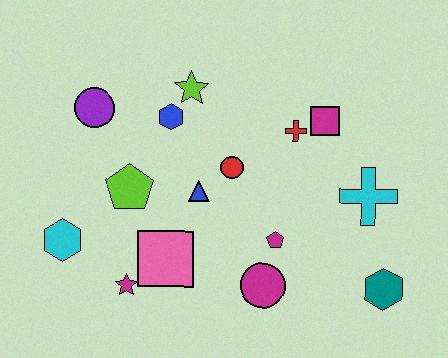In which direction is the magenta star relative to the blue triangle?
The magenta star is below the blue triangle.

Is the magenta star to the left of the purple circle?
No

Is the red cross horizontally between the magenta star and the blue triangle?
No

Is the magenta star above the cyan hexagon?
No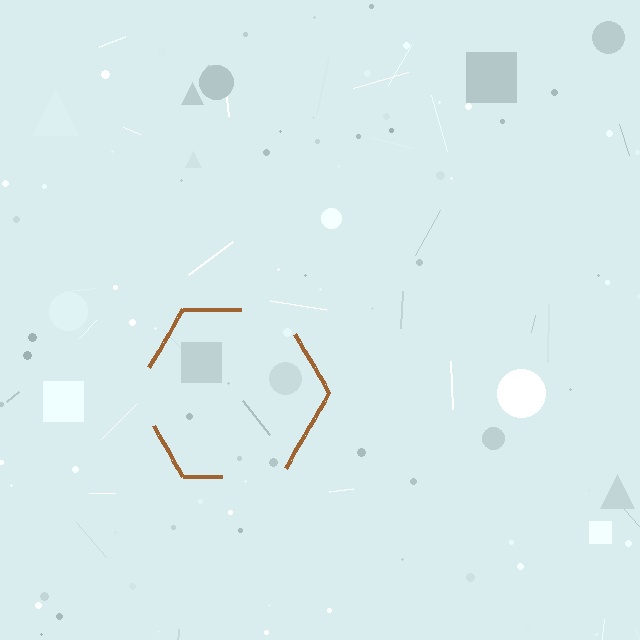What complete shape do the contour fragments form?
The contour fragments form a hexagon.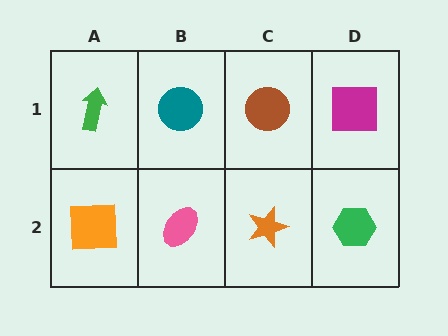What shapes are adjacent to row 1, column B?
A pink ellipse (row 2, column B), a green arrow (row 1, column A), a brown circle (row 1, column C).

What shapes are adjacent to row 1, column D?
A green hexagon (row 2, column D), a brown circle (row 1, column C).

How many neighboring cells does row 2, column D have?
2.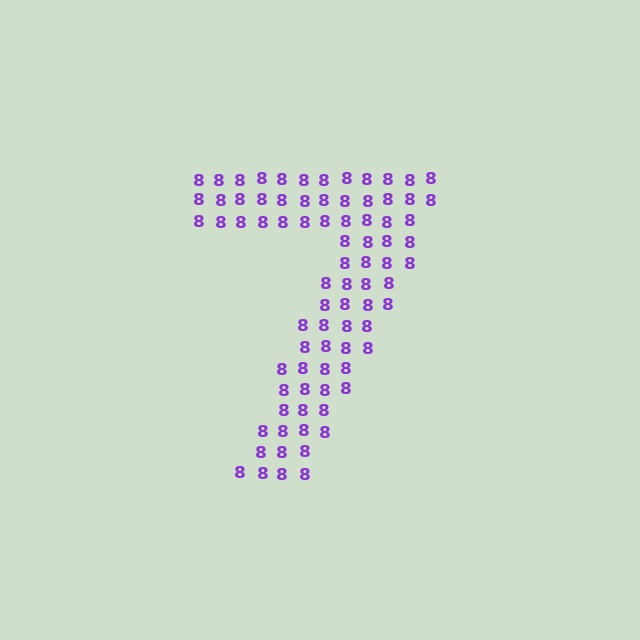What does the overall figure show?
The overall figure shows the digit 7.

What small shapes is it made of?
It is made of small digit 8's.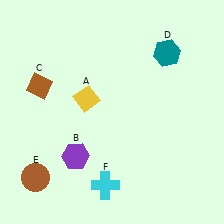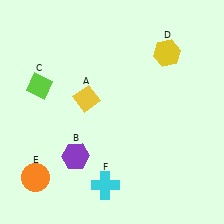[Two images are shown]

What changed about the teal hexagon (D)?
In Image 1, D is teal. In Image 2, it changed to yellow.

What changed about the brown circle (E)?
In Image 1, E is brown. In Image 2, it changed to orange.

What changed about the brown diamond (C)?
In Image 1, C is brown. In Image 2, it changed to lime.